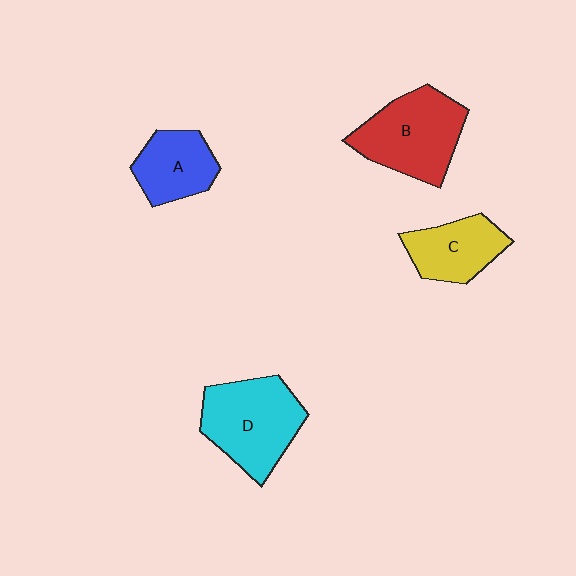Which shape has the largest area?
Shape D (cyan).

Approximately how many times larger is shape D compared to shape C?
Approximately 1.5 times.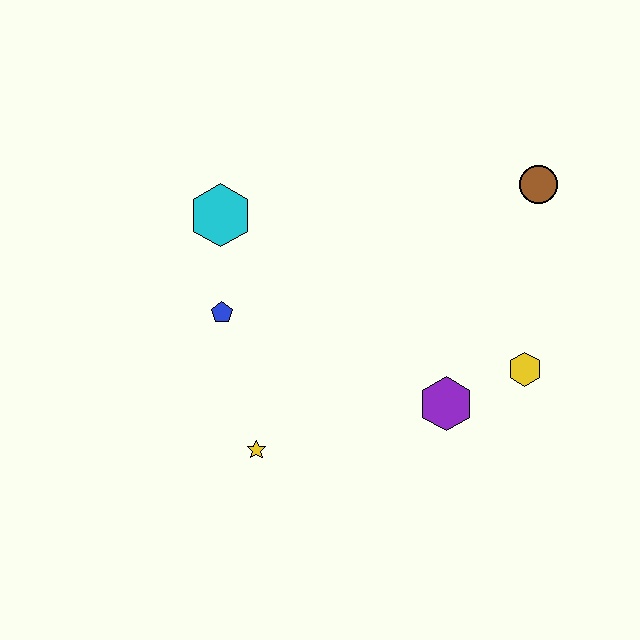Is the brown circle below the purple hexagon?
No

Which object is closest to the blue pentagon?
The cyan hexagon is closest to the blue pentagon.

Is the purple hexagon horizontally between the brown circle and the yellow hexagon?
No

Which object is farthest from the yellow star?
The brown circle is farthest from the yellow star.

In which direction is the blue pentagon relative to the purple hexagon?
The blue pentagon is to the left of the purple hexagon.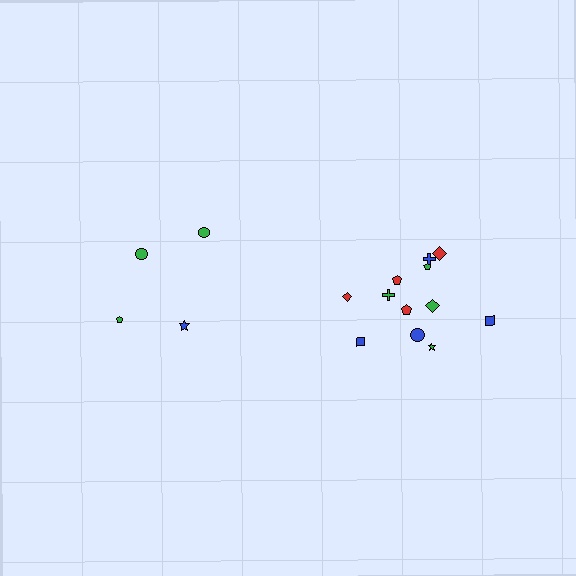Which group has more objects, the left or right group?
The right group.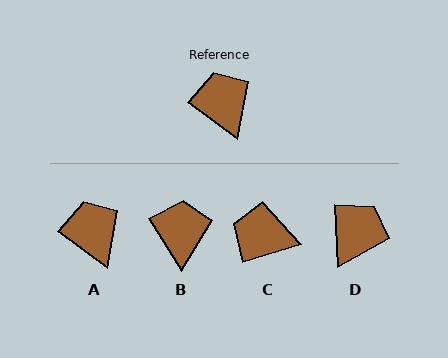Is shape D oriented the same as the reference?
No, it is off by about 51 degrees.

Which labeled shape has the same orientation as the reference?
A.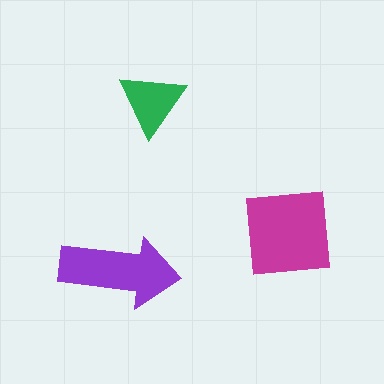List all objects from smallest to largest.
The green triangle, the purple arrow, the magenta square.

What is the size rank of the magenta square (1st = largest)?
1st.